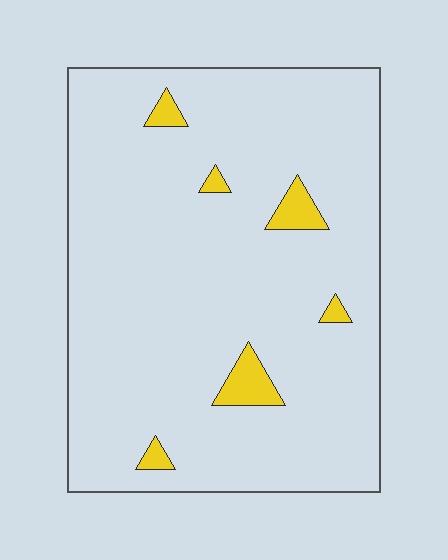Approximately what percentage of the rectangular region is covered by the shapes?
Approximately 5%.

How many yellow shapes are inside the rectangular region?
6.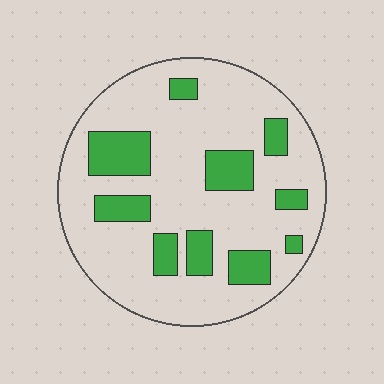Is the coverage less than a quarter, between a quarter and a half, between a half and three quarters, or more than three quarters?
Less than a quarter.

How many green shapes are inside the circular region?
10.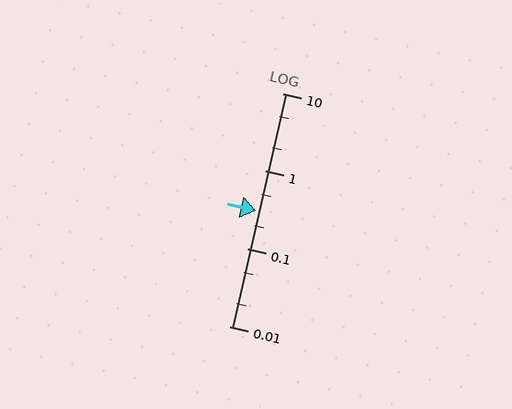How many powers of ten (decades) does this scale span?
The scale spans 3 decades, from 0.01 to 10.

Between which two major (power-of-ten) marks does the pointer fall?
The pointer is between 0.1 and 1.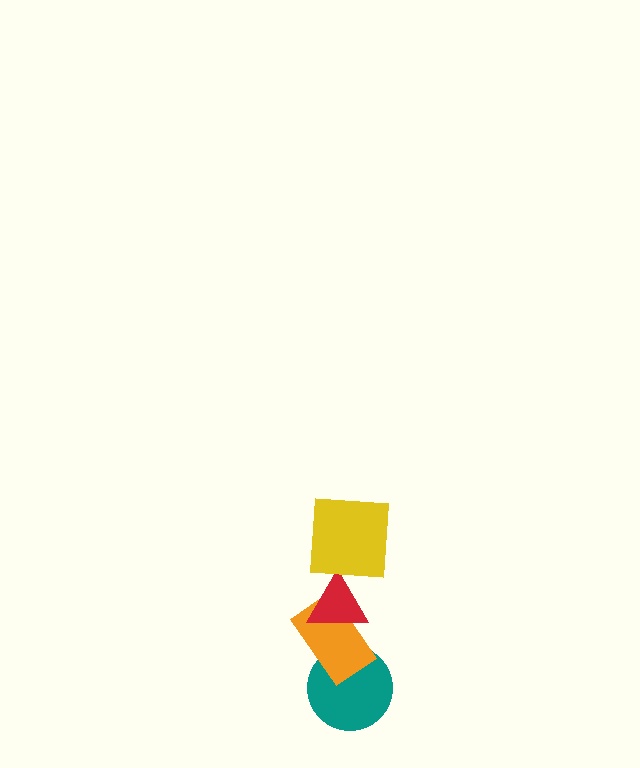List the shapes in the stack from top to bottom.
From top to bottom: the yellow square, the red triangle, the orange rectangle, the teal circle.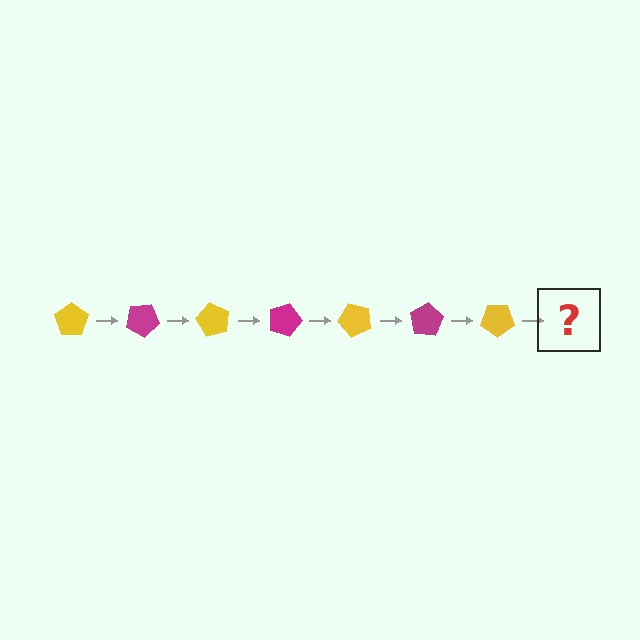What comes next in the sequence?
The next element should be a magenta pentagon, rotated 210 degrees from the start.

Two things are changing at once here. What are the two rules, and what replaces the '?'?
The two rules are that it rotates 30 degrees each step and the color cycles through yellow and magenta. The '?' should be a magenta pentagon, rotated 210 degrees from the start.